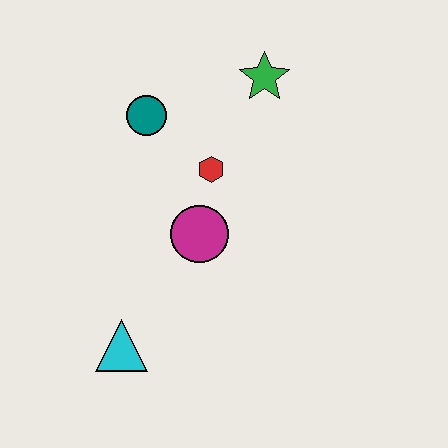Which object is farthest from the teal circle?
The cyan triangle is farthest from the teal circle.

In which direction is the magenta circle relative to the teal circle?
The magenta circle is below the teal circle.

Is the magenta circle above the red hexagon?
No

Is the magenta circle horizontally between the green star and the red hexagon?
No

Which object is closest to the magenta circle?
The red hexagon is closest to the magenta circle.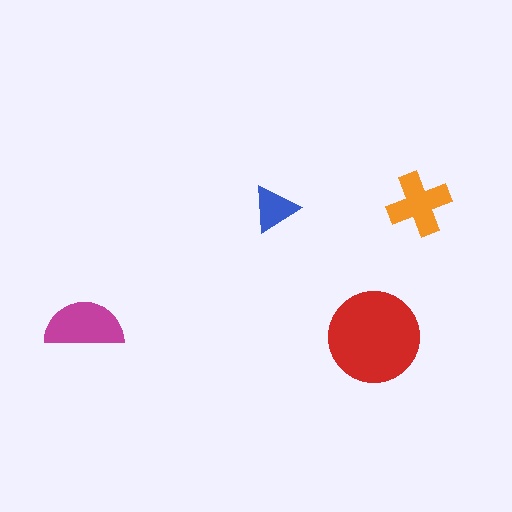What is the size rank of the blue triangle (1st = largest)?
4th.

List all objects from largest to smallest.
The red circle, the magenta semicircle, the orange cross, the blue triangle.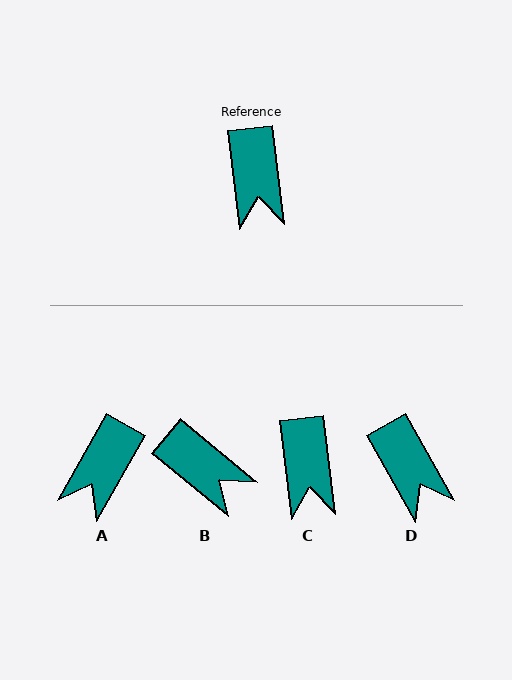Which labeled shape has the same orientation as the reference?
C.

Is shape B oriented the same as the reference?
No, it is off by about 43 degrees.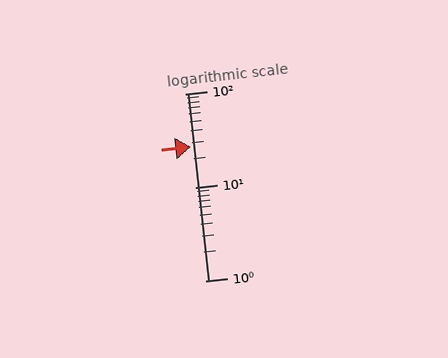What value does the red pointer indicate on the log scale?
The pointer indicates approximately 27.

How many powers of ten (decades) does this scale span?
The scale spans 2 decades, from 1 to 100.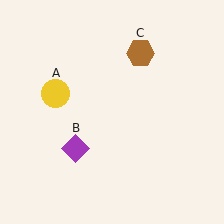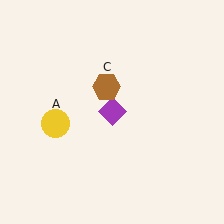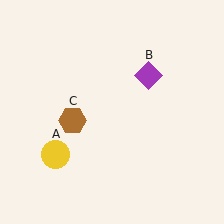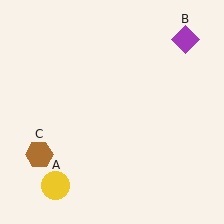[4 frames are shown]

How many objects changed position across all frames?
3 objects changed position: yellow circle (object A), purple diamond (object B), brown hexagon (object C).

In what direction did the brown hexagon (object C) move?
The brown hexagon (object C) moved down and to the left.